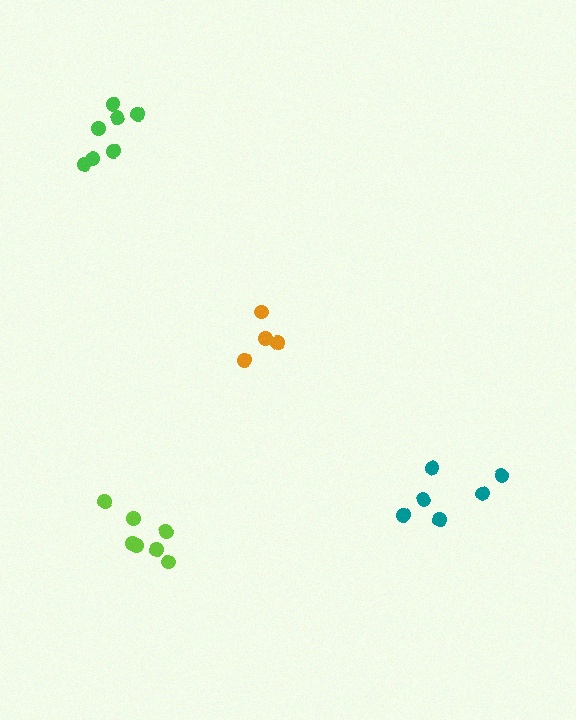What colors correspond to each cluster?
The clusters are colored: lime, teal, orange, green.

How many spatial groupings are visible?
There are 4 spatial groupings.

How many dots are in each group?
Group 1: 7 dots, Group 2: 6 dots, Group 3: 5 dots, Group 4: 7 dots (25 total).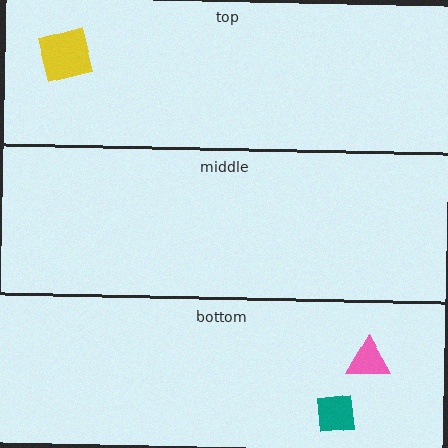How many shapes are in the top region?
1.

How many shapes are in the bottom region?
2.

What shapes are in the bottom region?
The pink triangle, the teal square.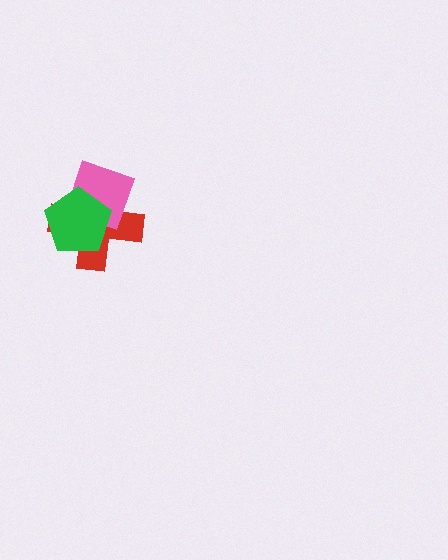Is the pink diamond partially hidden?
Yes, it is partially covered by another shape.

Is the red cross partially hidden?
Yes, it is partially covered by another shape.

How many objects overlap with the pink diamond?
2 objects overlap with the pink diamond.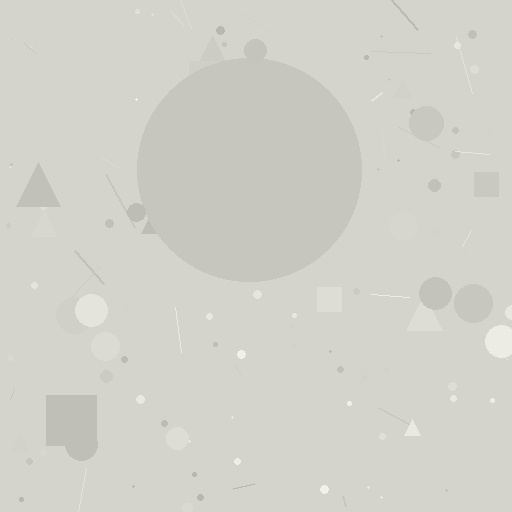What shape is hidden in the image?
A circle is hidden in the image.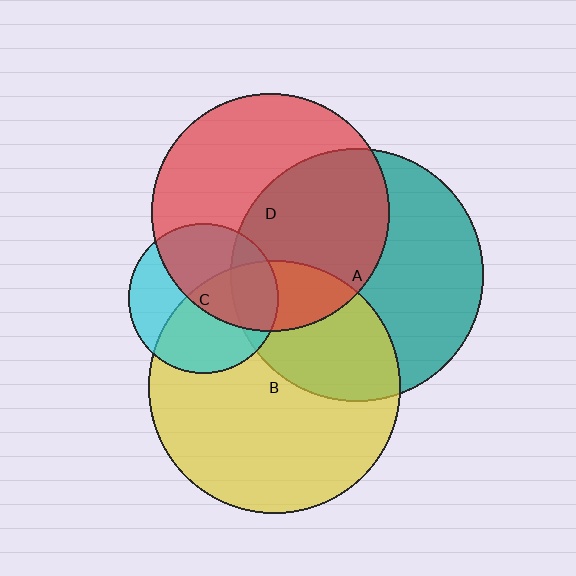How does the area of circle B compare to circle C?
Approximately 2.9 times.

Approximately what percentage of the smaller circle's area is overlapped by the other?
Approximately 50%.